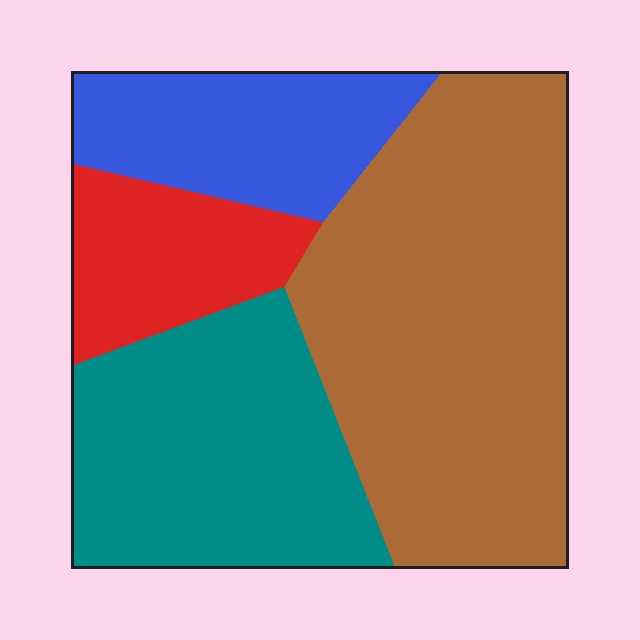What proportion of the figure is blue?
Blue takes up less than a quarter of the figure.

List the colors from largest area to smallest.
From largest to smallest: brown, teal, blue, red.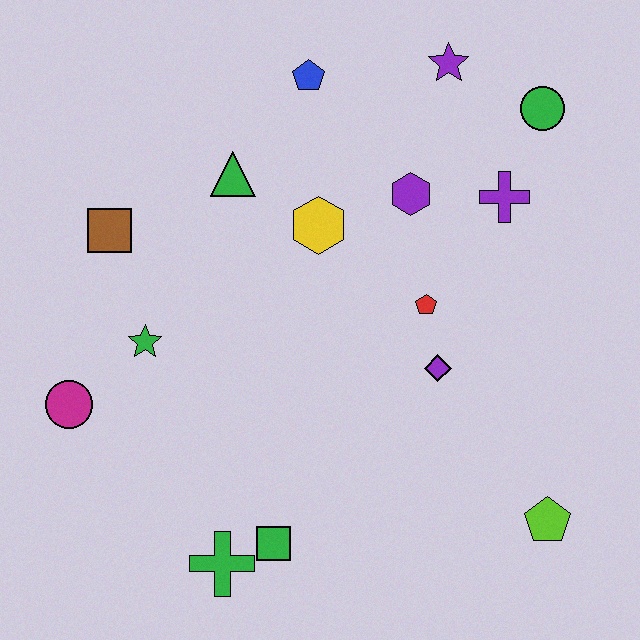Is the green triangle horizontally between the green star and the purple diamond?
Yes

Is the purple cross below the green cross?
No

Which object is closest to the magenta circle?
The green star is closest to the magenta circle.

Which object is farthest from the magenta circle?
The green circle is farthest from the magenta circle.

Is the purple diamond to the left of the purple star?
Yes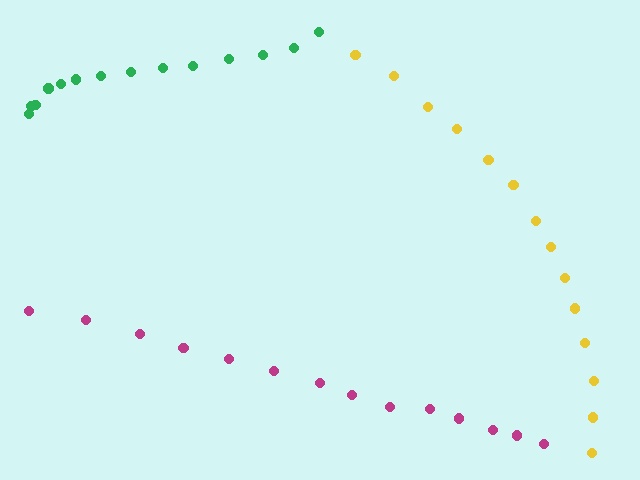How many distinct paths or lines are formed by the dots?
There are 3 distinct paths.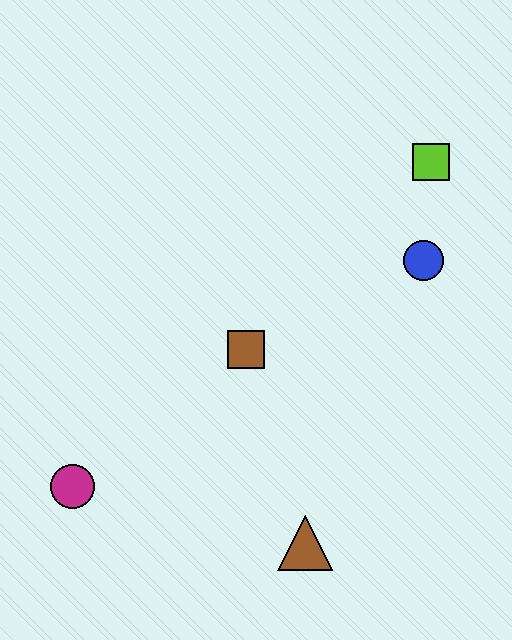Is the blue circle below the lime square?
Yes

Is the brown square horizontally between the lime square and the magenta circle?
Yes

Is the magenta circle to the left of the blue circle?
Yes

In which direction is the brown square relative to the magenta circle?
The brown square is to the right of the magenta circle.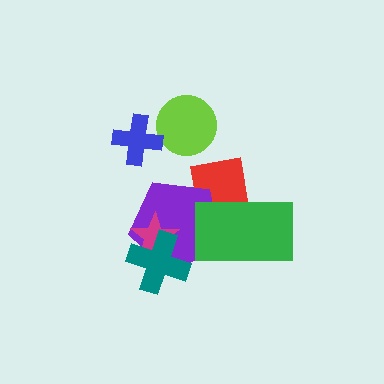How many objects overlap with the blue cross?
0 objects overlap with the blue cross.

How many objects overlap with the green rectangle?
2 objects overlap with the green rectangle.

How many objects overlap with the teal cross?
2 objects overlap with the teal cross.